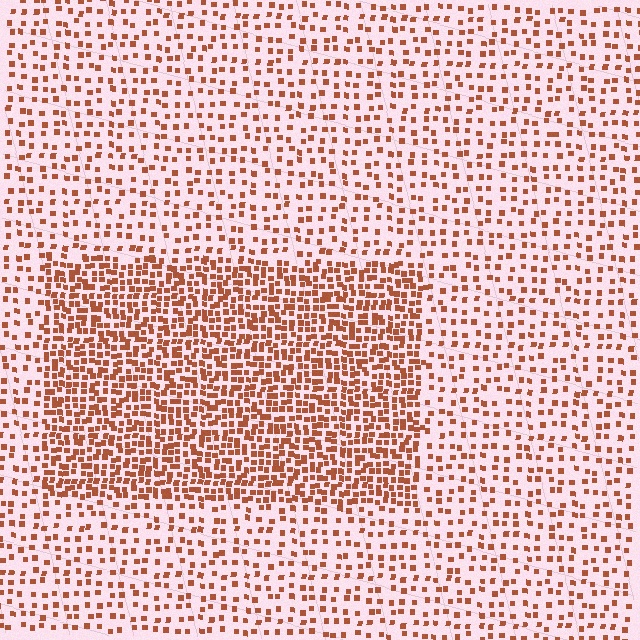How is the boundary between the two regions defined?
The boundary is defined by a change in element density (approximately 2.3x ratio). All elements are the same color, size, and shape.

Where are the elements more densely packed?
The elements are more densely packed inside the rectangle boundary.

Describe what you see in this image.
The image contains small brown elements arranged at two different densities. A rectangle-shaped region is visible where the elements are more densely packed than the surrounding area.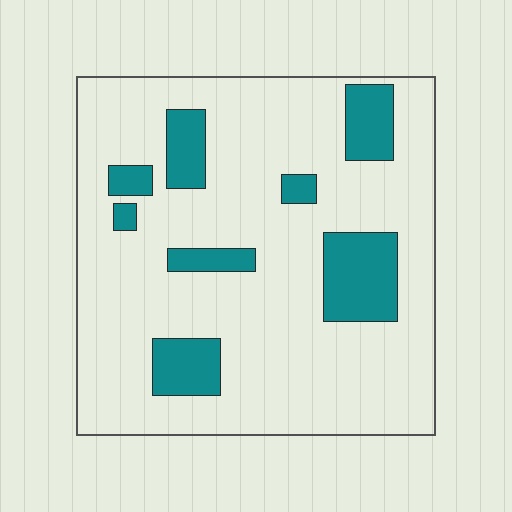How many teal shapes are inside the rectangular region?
8.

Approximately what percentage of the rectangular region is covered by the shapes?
Approximately 20%.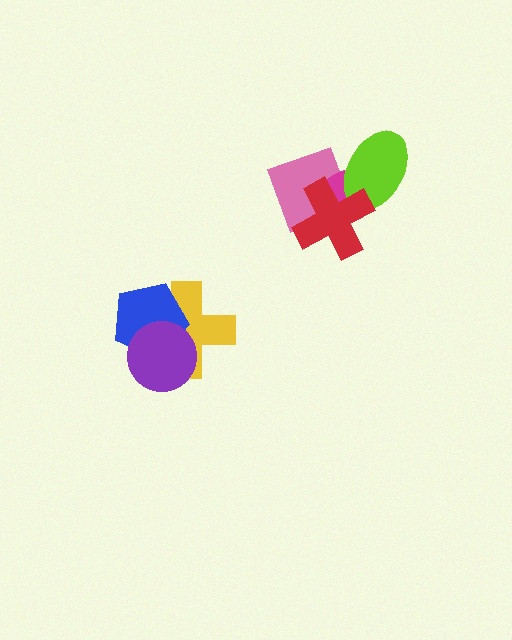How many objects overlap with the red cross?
3 objects overlap with the red cross.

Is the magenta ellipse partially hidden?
Yes, it is partially covered by another shape.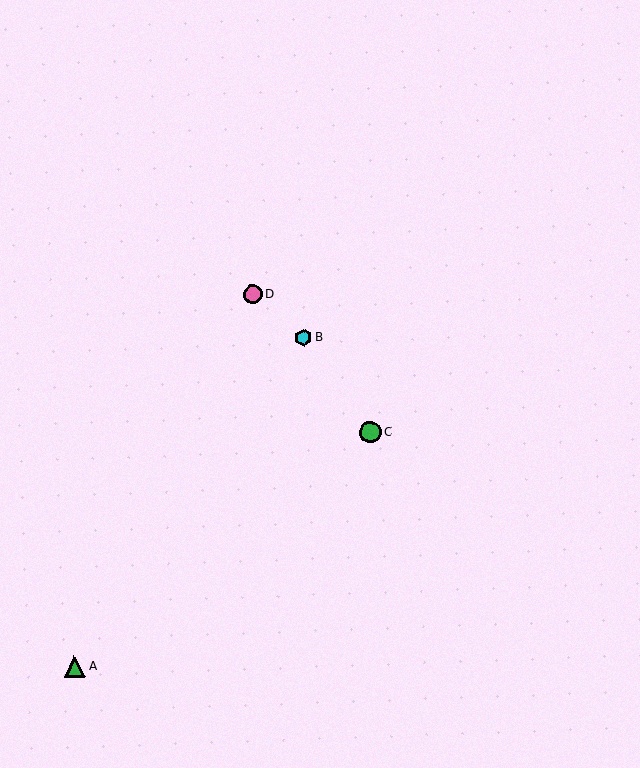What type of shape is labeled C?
Shape C is a green circle.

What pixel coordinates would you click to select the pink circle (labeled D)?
Click at (253, 294) to select the pink circle D.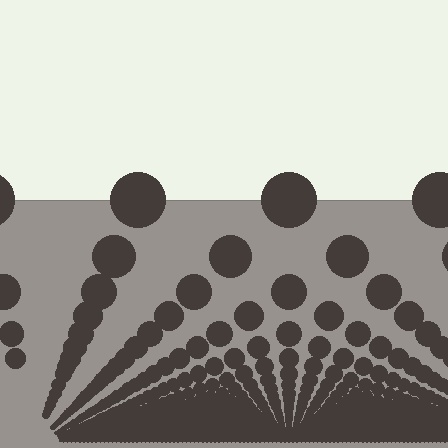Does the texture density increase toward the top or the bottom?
Density increases toward the bottom.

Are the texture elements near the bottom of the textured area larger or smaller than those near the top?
Smaller. The gradient is inverted — elements near the bottom are smaller and denser.